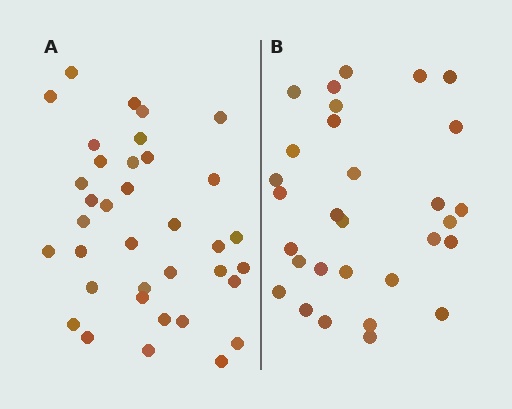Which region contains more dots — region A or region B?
Region A (the left region) has more dots.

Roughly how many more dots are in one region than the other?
Region A has about 6 more dots than region B.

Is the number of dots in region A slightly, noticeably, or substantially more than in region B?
Region A has only slightly more — the two regions are fairly close. The ratio is roughly 1.2 to 1.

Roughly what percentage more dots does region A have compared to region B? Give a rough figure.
About 20% more.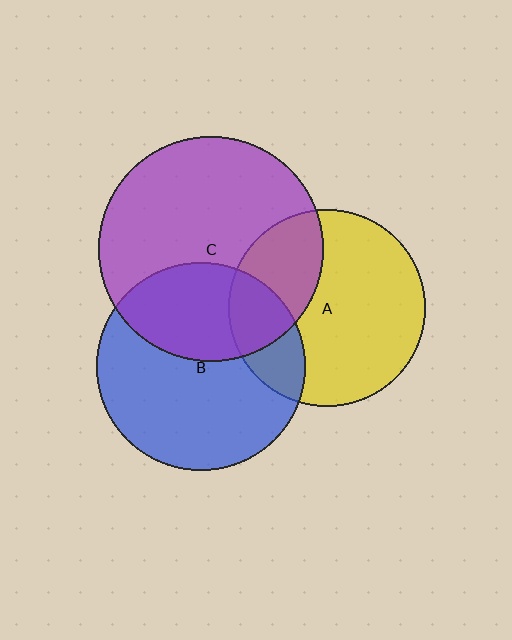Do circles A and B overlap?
Yes.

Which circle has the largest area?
Circle C (purple).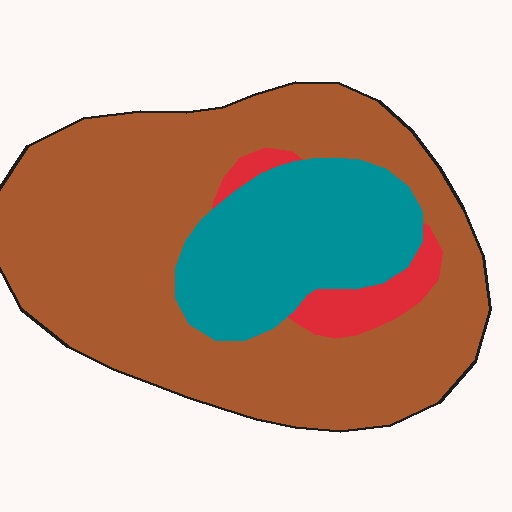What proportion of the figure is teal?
Teal takes up about one quarter (1/4) of the figure.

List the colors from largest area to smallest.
From largest to smallest: brown, teal, red.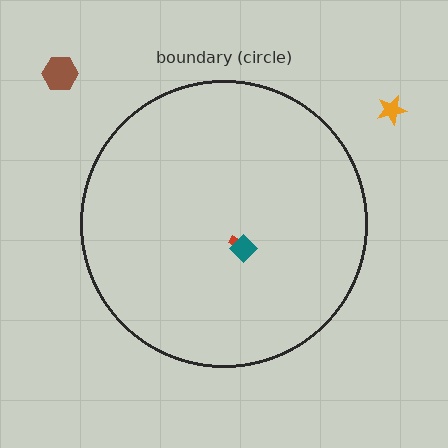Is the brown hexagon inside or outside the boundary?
Outside.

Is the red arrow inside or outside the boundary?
Inside.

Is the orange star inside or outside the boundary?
Outside.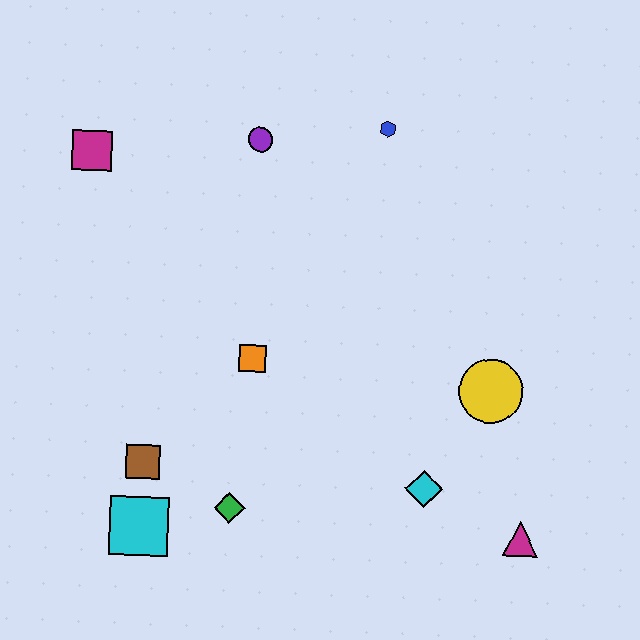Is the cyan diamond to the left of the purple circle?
No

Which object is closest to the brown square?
The cyan square is closest to the brown square.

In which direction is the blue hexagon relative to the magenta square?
The blue hexagon is to the right of the magenta square.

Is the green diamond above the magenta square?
No